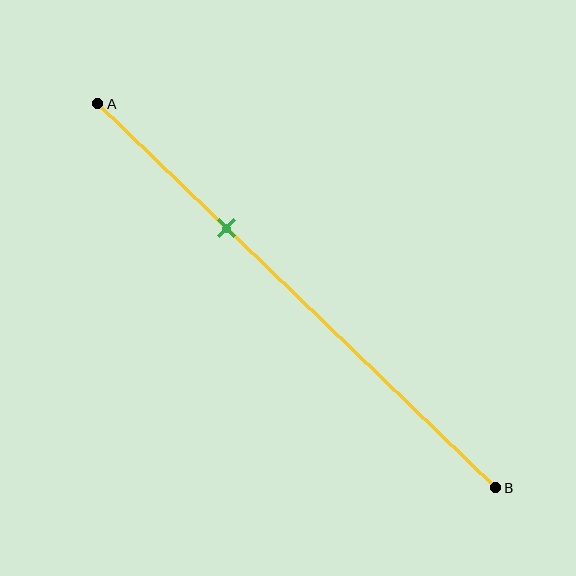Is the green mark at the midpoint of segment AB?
No, the mark is at about 30% from A, not at the 50% midpoint.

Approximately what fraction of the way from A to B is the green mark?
The green mark is approximately 30% of the way from A to B.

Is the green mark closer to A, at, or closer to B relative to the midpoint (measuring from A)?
The green mark is closer to point A than the midpoint of segment AB.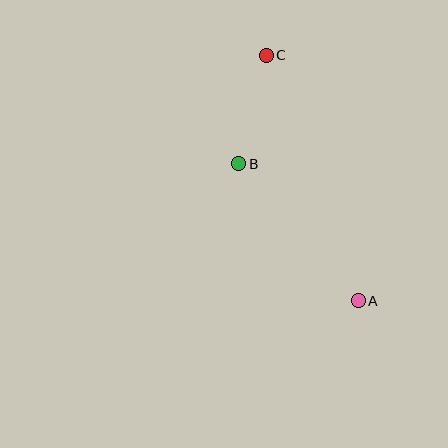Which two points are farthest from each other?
Points A and C are farthest from each other.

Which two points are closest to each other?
Points B and C are closest to each other.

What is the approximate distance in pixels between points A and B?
The distance between A and B is approximately 181 pixels.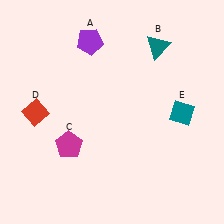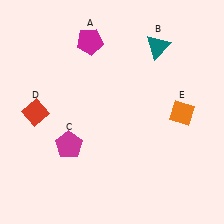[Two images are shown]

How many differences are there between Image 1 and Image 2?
There are 2 differences between the two images.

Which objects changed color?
A changed from purple to magenta. E changed from teal to orange.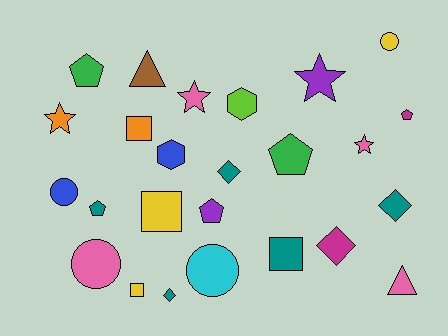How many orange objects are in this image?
There are 2 orange objects.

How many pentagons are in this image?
There are 5 pentagons.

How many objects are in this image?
There are 25 objects.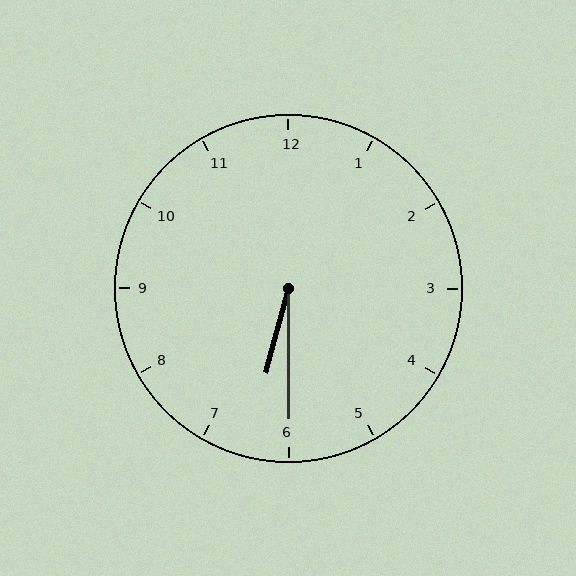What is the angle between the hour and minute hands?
Approximately 15 degrees.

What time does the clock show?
6:30.